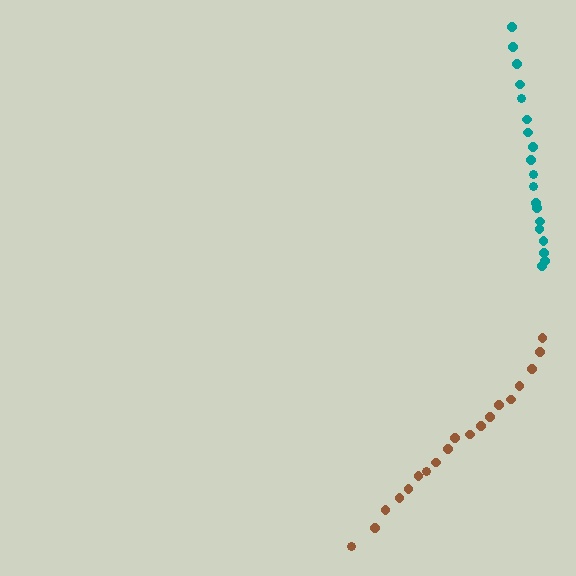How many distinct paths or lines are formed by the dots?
There are 2 distinct paths.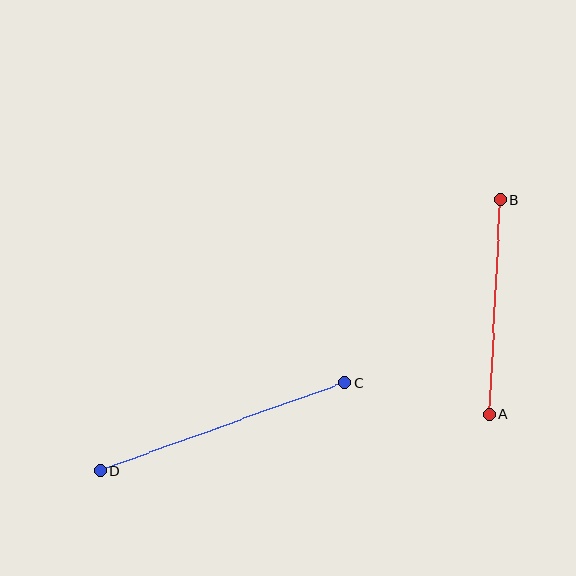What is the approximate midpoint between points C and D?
The midpoint is at approximately (223, 427) pixels.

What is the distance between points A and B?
The distance is approximately 215 pixels.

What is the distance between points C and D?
The distance is approximately 260 pixels.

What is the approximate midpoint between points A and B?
The midpoint is at approximately (495, 307) pixels.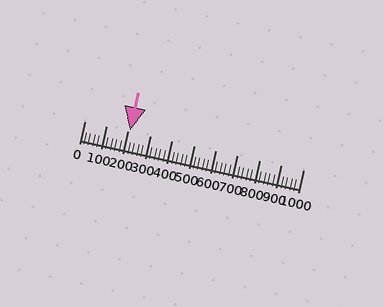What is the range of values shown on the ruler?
The ruler shows values from 0 to 1000.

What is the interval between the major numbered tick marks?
The major tick marks are spaced 100 units apart.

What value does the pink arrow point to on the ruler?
The pink arrow points to approximately 209.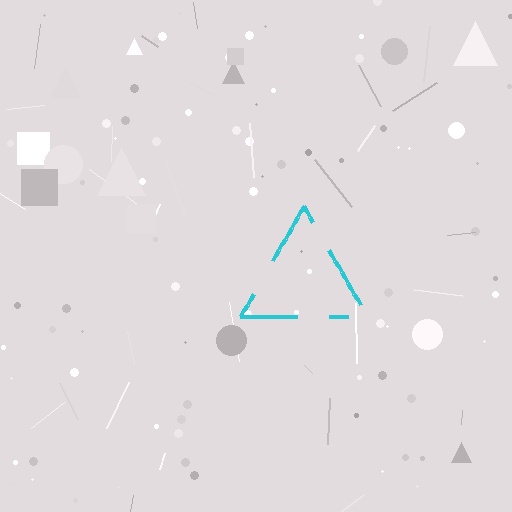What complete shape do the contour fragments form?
The contour fragments form a triangle.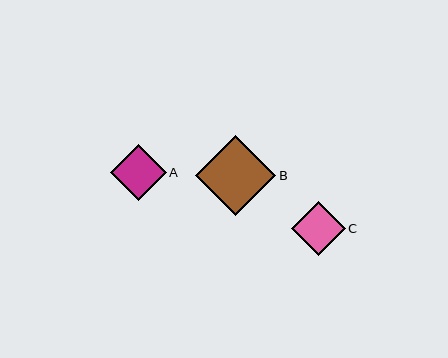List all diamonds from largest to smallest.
From largest to smallest: B, A, C.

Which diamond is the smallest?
Diamond C is the smallest with a size of approximately 54 pixels.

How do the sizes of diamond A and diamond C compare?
Diamond A and diamond C are approximately the same size.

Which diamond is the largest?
Diamond B is the largest with a size of approximately 80 pixels.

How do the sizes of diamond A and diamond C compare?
Diamond A and diamond C are approximately the same size.